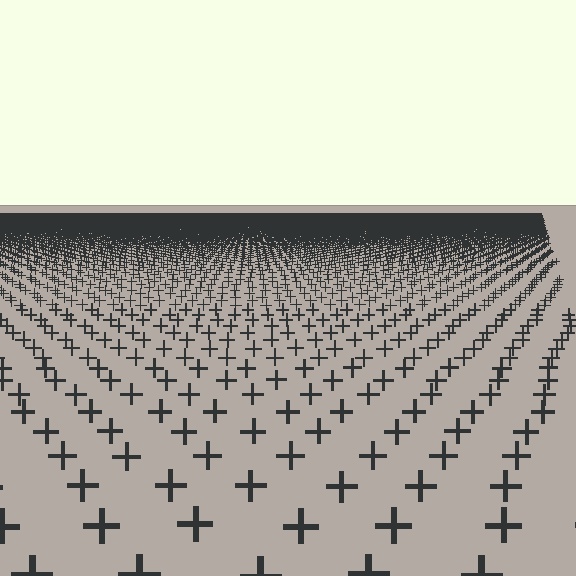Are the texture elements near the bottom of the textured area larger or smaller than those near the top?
Larger. Near the bottom, elements are closer to the viewer and appear at a bigger on-screen size.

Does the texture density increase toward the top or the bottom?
Density increases toward the top.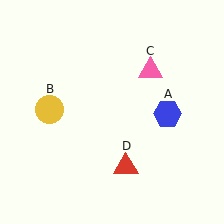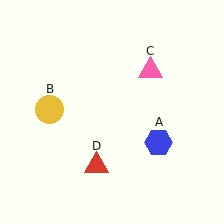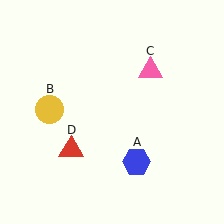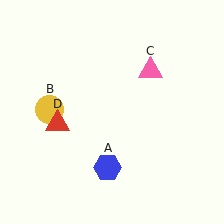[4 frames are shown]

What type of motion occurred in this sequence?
The blue hexagon (object A), red triangle (object D) rotated clockwise around the center of the scene.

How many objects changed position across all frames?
2 objects changed position: blue hexagon (object A), red triangle (object D).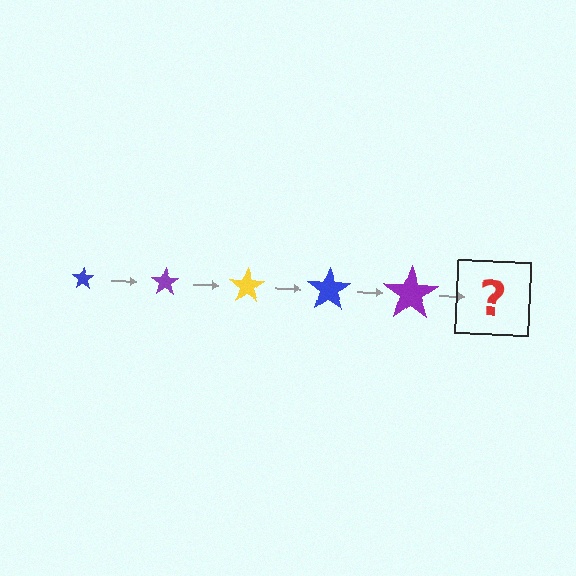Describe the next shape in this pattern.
It should be a yellow star, larger than the previous one.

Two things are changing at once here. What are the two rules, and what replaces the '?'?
The two rules are that the star grows larger each step and the color cycles through blue, purple, and yellow. The '?' should be a yellow star, larger than the previous one.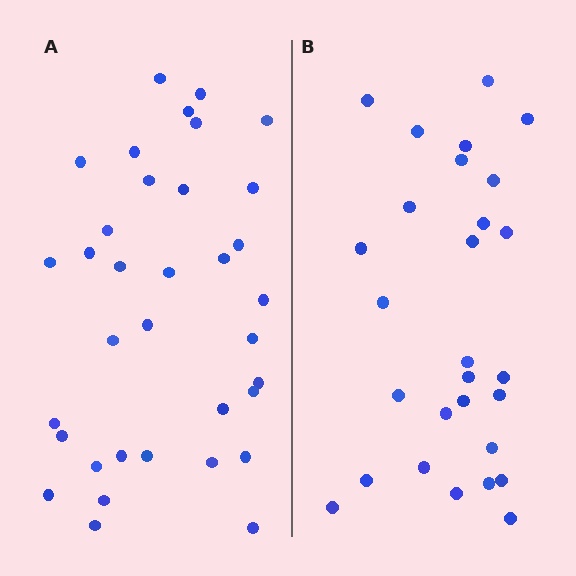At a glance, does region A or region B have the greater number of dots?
Region A (the left region) has more dots.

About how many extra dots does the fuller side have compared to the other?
Region A has roughly 8 or so more dots than region B.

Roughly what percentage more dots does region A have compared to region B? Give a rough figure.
About 25% more.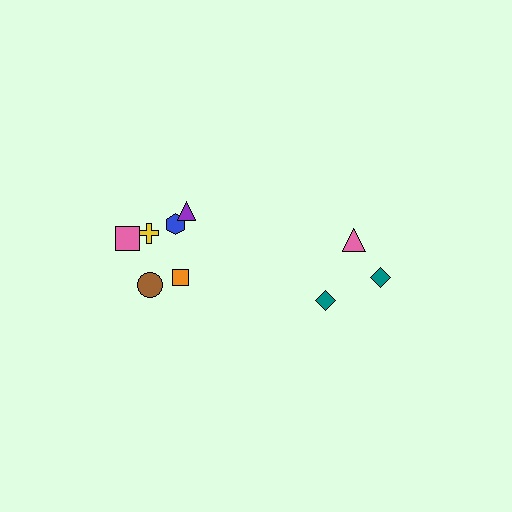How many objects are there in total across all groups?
There are 9 objects.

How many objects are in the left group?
There are 6 objects.